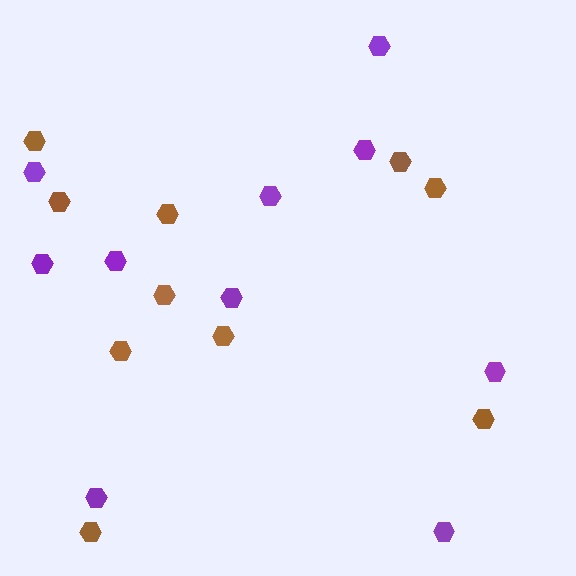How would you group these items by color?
There are 2 groups: one group of brown hexagons (10) and one group of purple hexagons (10).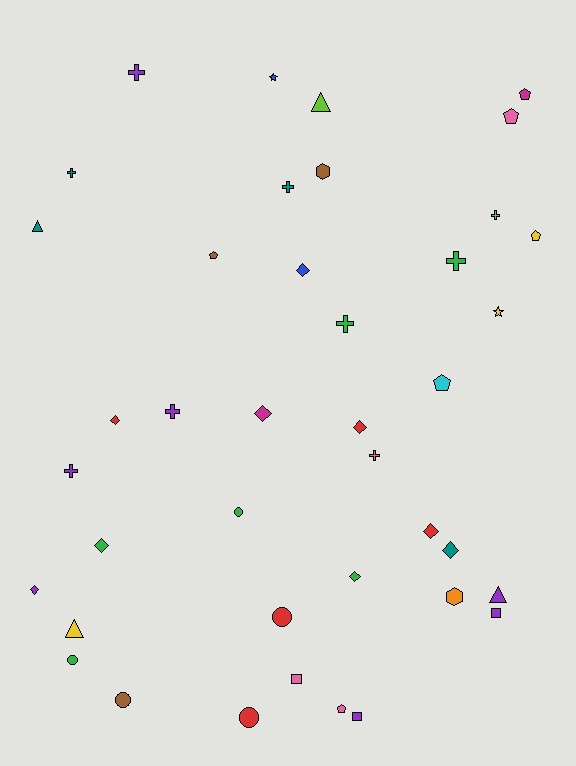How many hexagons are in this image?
There are 2 hexagons.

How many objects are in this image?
There are 40 objects.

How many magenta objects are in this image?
There are 2 magenta objects.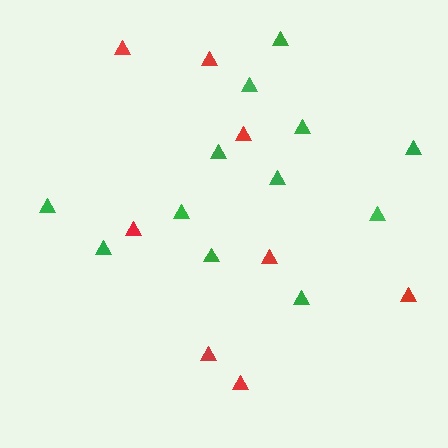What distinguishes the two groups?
There are 2 groups: one group of green triangles (12) and one group of red triangles (8).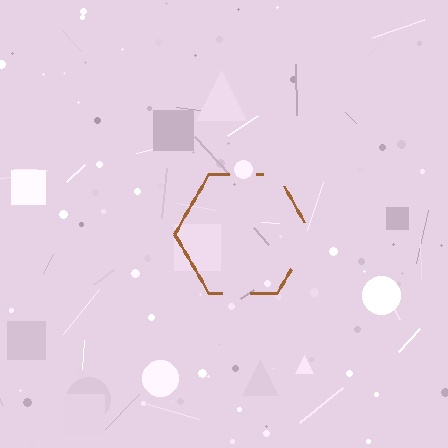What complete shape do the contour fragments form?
The contour fragments form a hexagon.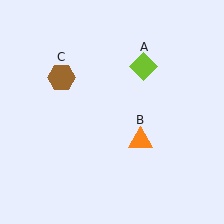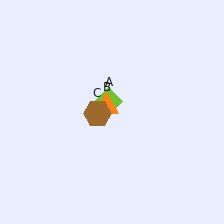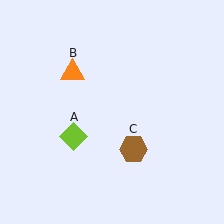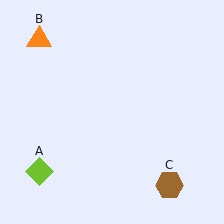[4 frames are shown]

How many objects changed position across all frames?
3 objects changed position: lime diamond (object A), orange triangle (object B), brown hexagon (object C).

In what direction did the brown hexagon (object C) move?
The brown hexagon (object C) moved down and to the right.